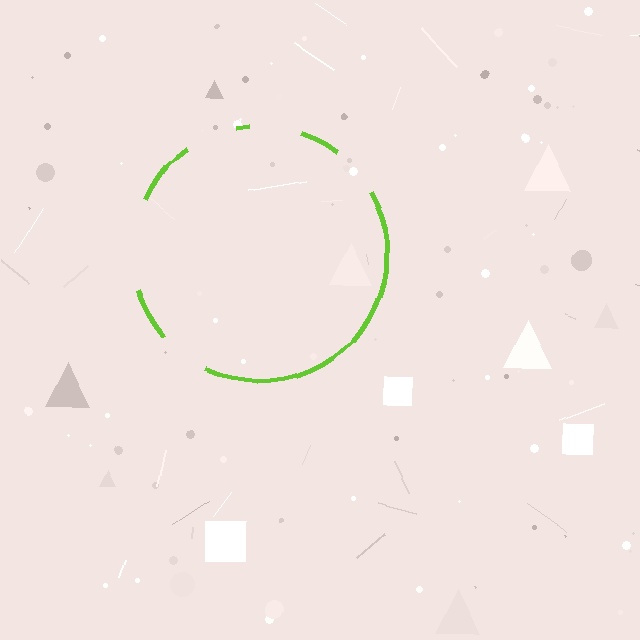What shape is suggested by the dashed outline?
The dashed outline suggests a circle.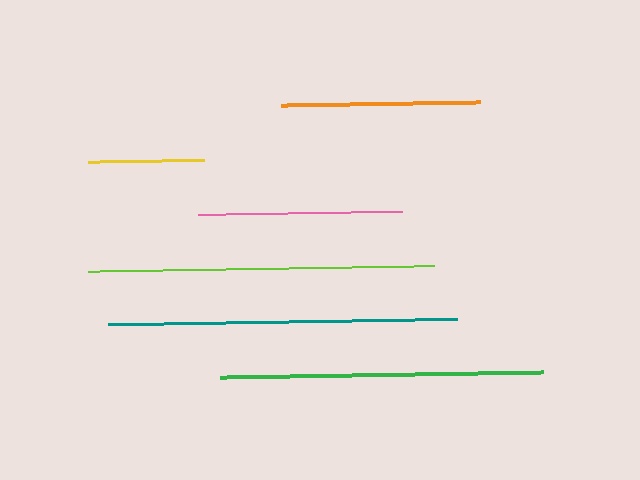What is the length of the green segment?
The green segment is approximately 323 pixels long.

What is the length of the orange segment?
The orange segment is approximately 199 pixels long.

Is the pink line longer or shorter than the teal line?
The teal line is longer than the pink line.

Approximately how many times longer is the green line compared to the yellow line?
The green line is approximately 2.8 times the length of the yellow line.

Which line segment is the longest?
The teal line is the longest at approximately 349 pixels.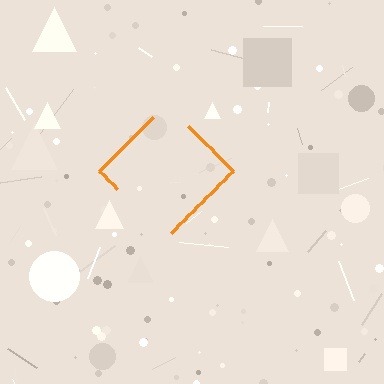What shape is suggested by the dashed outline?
The dashed outline suggests a diamond.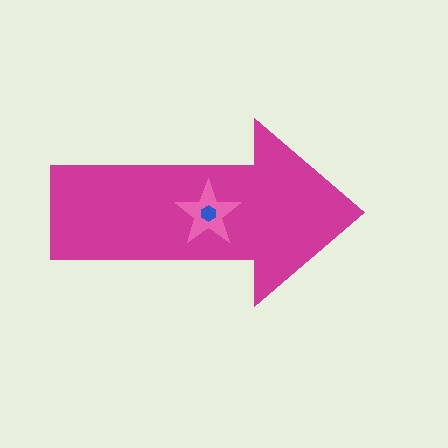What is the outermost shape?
The magenta arrow.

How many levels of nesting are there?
3.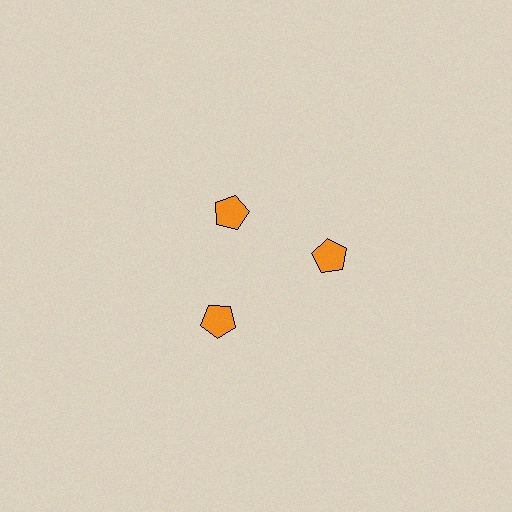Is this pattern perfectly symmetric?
No. The 3 orange pentagons are arranged in a ring, but one element near the 11 o'clock position is pulled inward toward the center, breaking the 3-fold rotational symmetry.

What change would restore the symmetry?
The symmetry would be restored by moving it outward, back onto the ring so that all 3 pentagons sit at equal angles and equal distance from the center.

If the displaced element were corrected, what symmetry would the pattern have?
It would have 3-fold rotational symmetry — the pattern would map onto itself every 120 degrees.